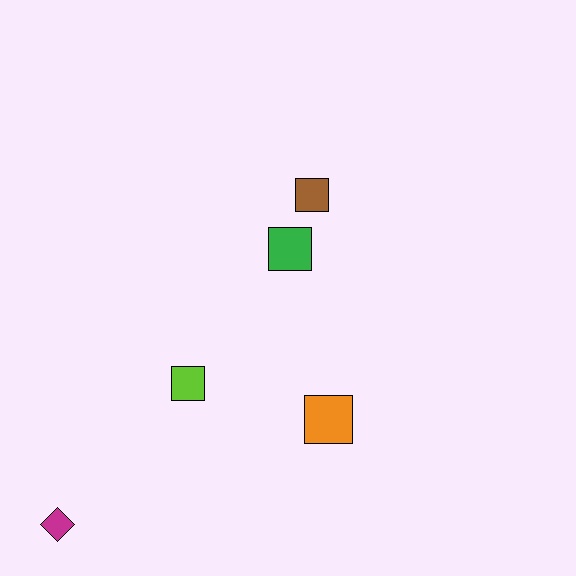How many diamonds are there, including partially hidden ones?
There is 1 diamond.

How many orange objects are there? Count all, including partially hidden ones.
There is 1 orange object.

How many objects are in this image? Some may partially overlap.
There are 5 objects.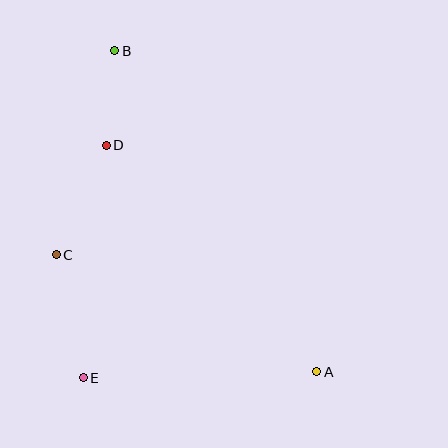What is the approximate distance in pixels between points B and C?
The distance between B and C is approximately 212 pixels.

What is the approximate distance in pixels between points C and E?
The distance between C and E is approximately 126 pixels.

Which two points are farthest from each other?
Points A and B are farthest from each other.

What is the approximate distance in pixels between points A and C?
The distance between A and C is approximately 286 pixels.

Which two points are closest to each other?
Points B and D are closest to each other.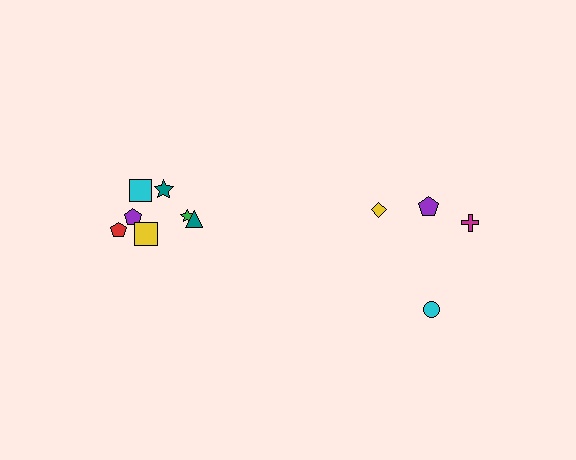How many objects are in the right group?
There are 4 objects.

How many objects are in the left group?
There are 7 objects.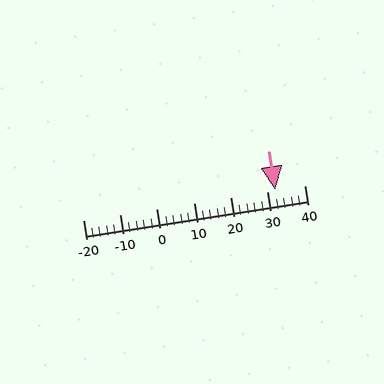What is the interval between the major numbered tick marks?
The major tick marks are spaced 10 units apart.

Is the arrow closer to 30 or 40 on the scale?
The arrow is closer to 30.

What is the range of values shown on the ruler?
The ruler shows values from -20 to 40.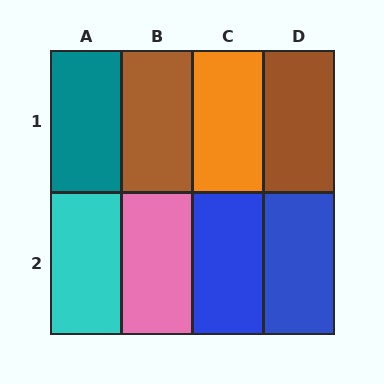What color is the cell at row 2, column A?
Cyan.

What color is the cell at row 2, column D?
Blue.